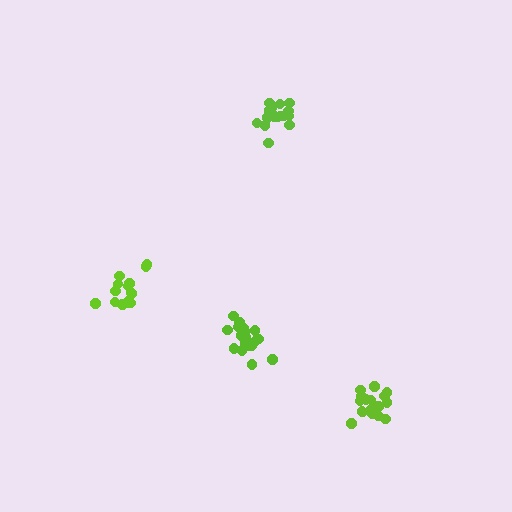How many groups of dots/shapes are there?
There are 4 groups.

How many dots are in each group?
Group 1: 18 dots, Group 2: 15 dots, Group 3: 20 dots, Group 4: 17 dots (70 total).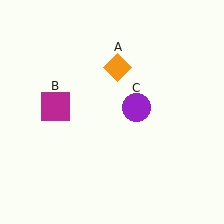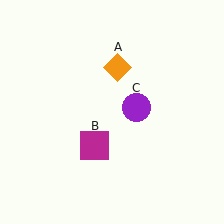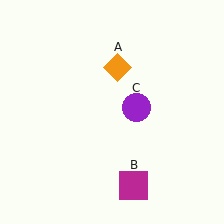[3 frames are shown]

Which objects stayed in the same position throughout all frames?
Orange diamond (object A) and purple circle (object C) remained stationary.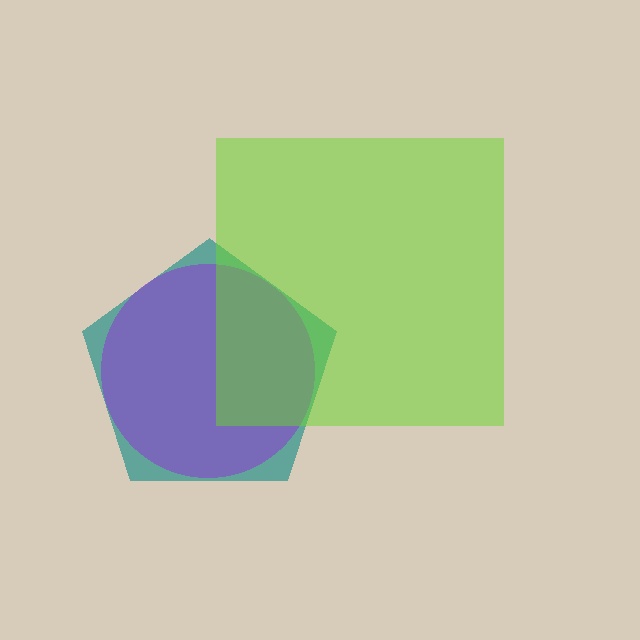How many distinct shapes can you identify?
There are 3 distinct shapes: a teal pentagon, a purple circle, a lime square.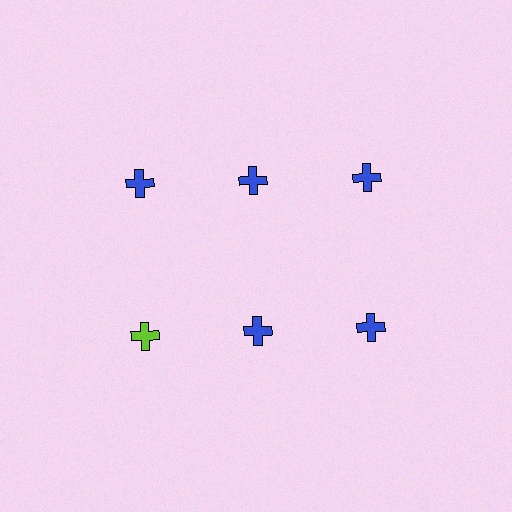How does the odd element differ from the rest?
It has a different color: lime instead of blue.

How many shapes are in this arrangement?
There are 6 shapes arranged in a grid pattern.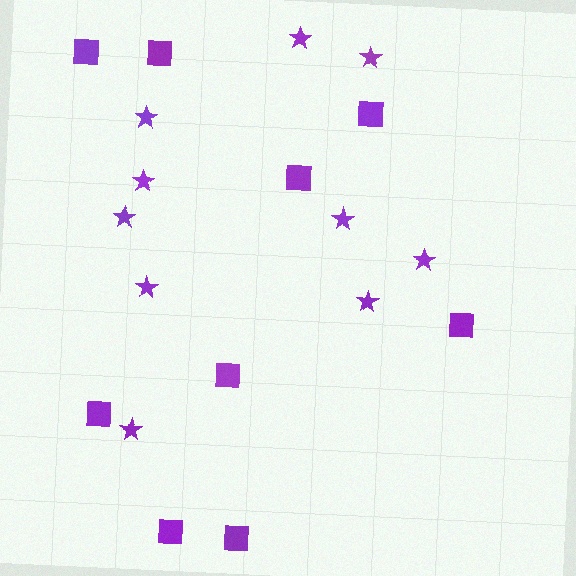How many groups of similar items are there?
There are 2 groups: one group of stars (10) and one group of squares (9).